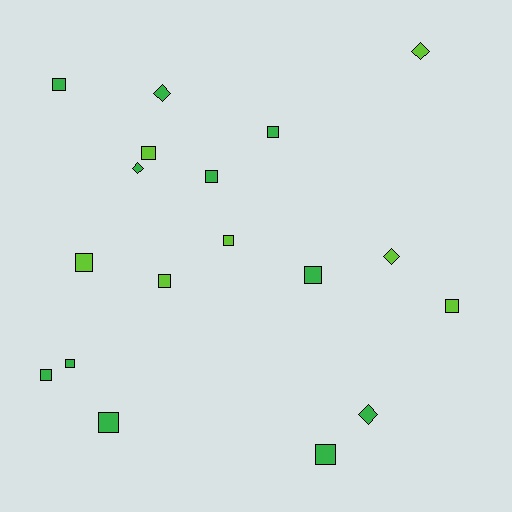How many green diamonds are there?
There are 3 green diamonds.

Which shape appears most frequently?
Square, with 13 objects.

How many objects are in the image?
There are 18 objects.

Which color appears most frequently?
Green, with 11 objects.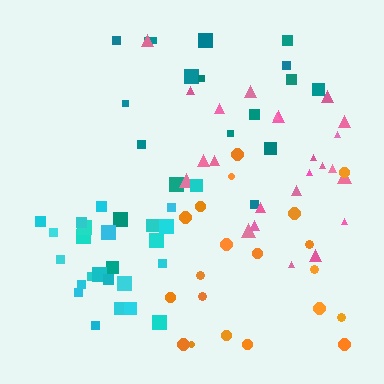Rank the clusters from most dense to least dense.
cyan, orange, pink, teal.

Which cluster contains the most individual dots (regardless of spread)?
Pink (24).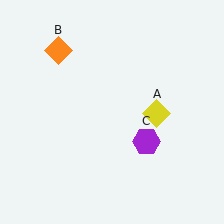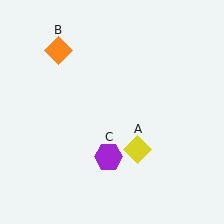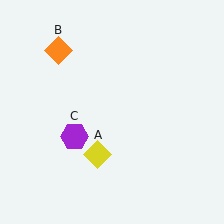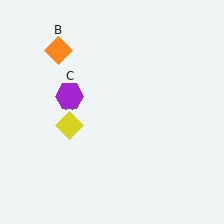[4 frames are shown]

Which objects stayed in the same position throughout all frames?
Orange diamond (object B) remained stationary.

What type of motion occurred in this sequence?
The yellow diamond (object A), purple hexagon (object C) rotated clockwise around the center of the scene.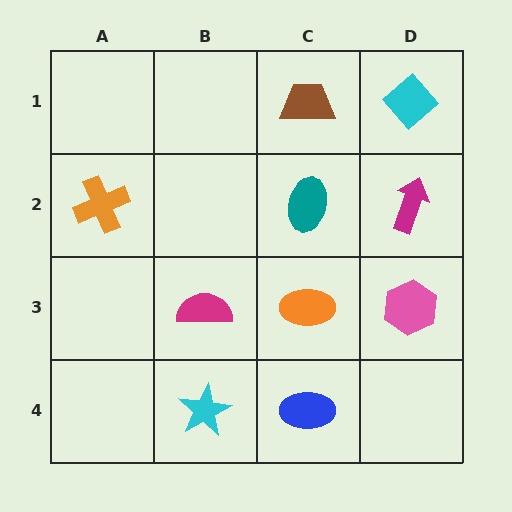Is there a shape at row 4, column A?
No, that cell is empty.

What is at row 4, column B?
A cyan star.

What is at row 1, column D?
A cyan diamond.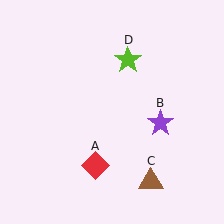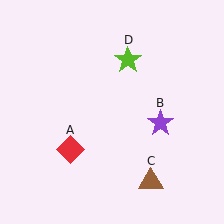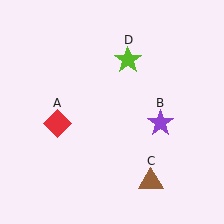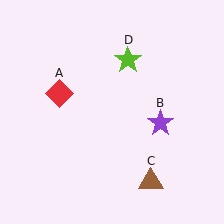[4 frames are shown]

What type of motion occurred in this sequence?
The red diamond (object A) rotated clockwise around the center of the scene.